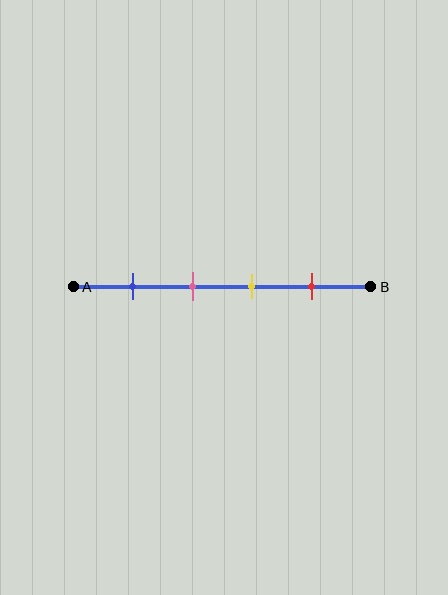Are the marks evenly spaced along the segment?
Yes, the marks are approximately evenly spaced.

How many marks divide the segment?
There are 4 marks dividing the segment.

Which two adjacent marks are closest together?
The pink and yellow marks are the closest adjacent pair.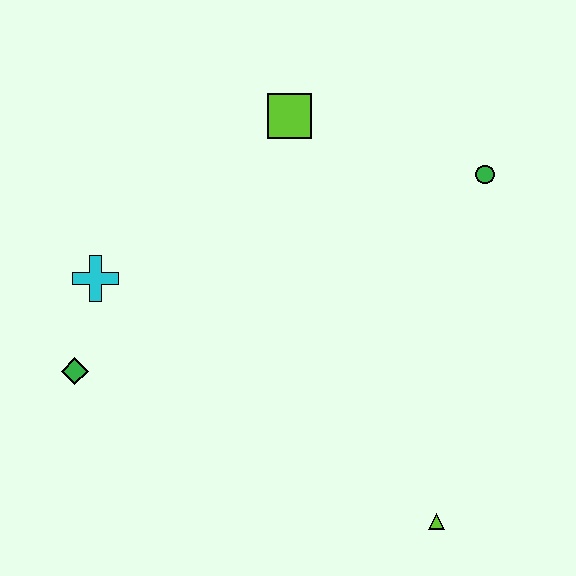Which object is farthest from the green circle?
The green diamond is farthest from the green circle.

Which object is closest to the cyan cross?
The green diamond is closest to the cyan cross.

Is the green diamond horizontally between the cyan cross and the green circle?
No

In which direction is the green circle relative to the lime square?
The green circle is to the right of the lime square.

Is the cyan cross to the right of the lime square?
No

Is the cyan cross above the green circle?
No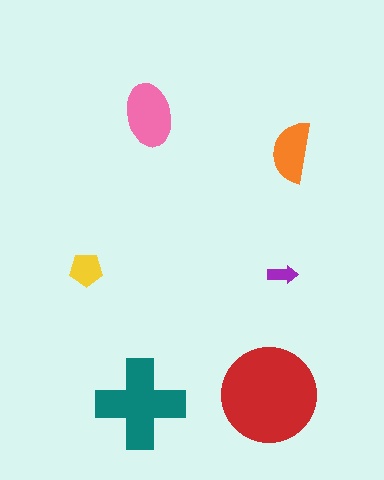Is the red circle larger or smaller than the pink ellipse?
Larger.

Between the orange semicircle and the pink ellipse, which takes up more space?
The pink ellipse.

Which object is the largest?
The red circle.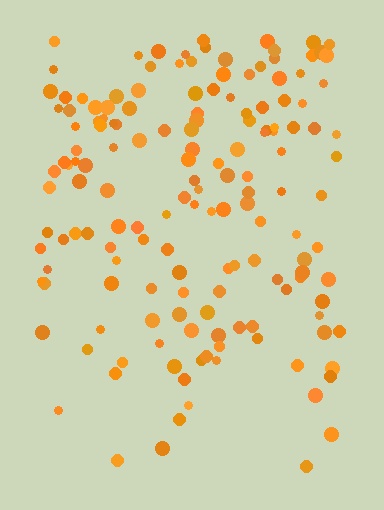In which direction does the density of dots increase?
From bottom to top, with the top side densest.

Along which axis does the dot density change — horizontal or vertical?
Vertical.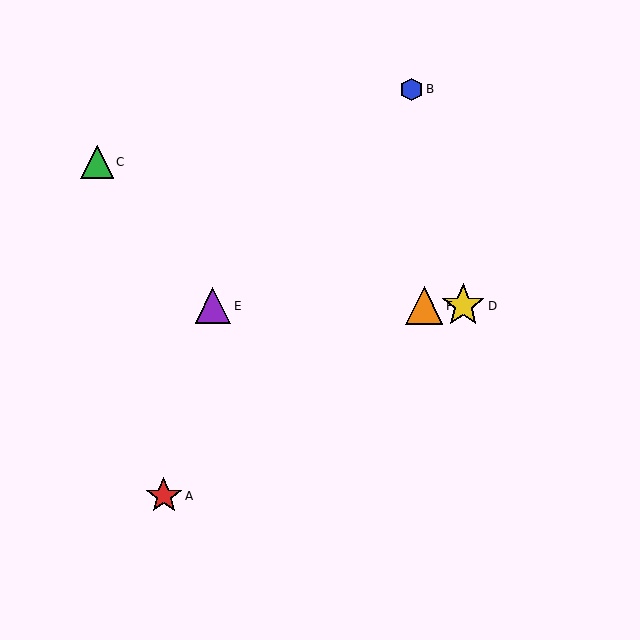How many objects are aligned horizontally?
3 objects (D, E, F) are aligned horizontally.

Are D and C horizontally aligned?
No, D is at y≈306 and C is at y≈162.